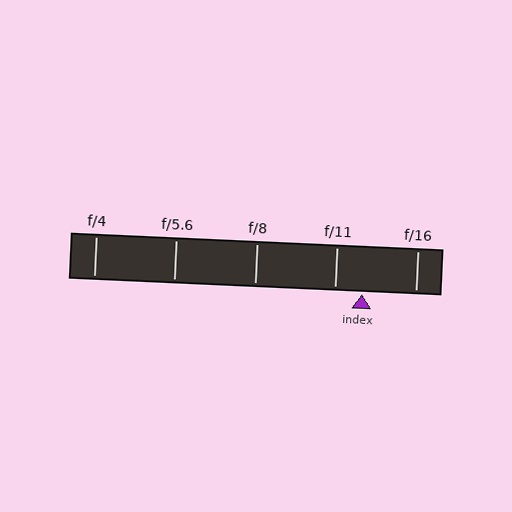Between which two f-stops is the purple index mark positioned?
The index mark is between f/11 and f/16.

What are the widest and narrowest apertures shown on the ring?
The widest aperture shown is f/4 and the narrowest is f/16.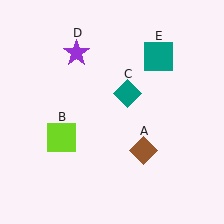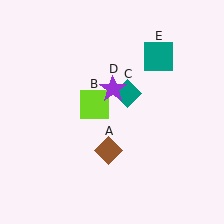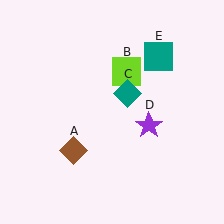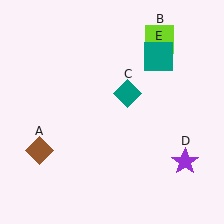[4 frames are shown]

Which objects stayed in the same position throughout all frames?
Teal diamond (object C) and teal square (object E) remained stationary.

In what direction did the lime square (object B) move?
The lime square (object B) moved up and to the right.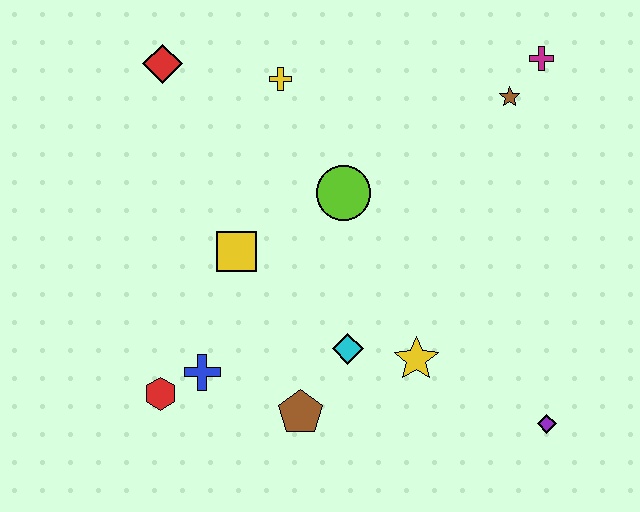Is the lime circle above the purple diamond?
Yes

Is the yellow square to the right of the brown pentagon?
No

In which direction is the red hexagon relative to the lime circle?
The red hexagon is below the lime circle.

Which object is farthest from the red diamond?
The purple diamond is farthest from the red diamond.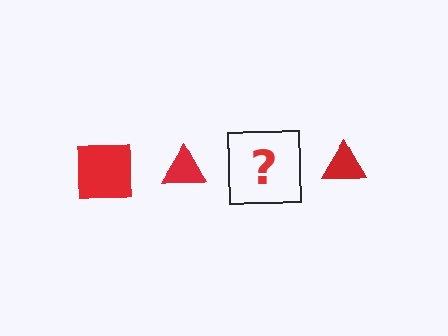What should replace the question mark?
The question mark should be replaced with a red square.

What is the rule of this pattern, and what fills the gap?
The rule is that the pattern cycles through square, triangle shapes in red. The gap should be filled with a red square.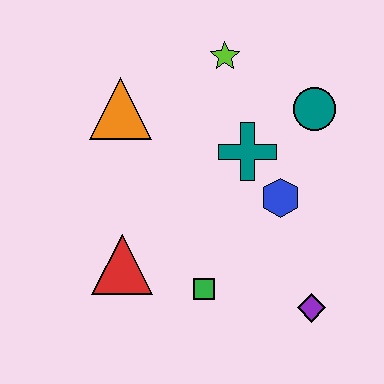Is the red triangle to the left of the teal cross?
Yes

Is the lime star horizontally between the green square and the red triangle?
No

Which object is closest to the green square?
The red triangle is closest to the green square.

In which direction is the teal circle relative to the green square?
The teal circle is above the green square.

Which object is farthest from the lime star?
The purple diamond is farthest from the lime star.